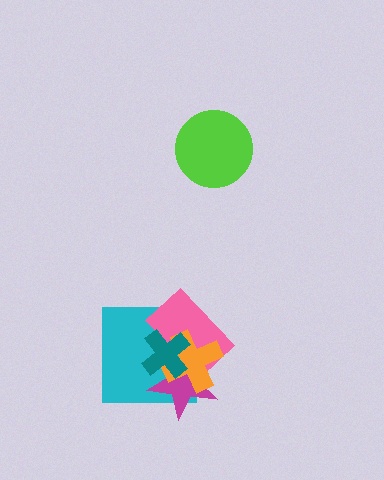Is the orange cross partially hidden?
Yes, it is partially covered by another shape.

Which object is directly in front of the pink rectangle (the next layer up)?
The orange cross is directly in front of the pink rectangle.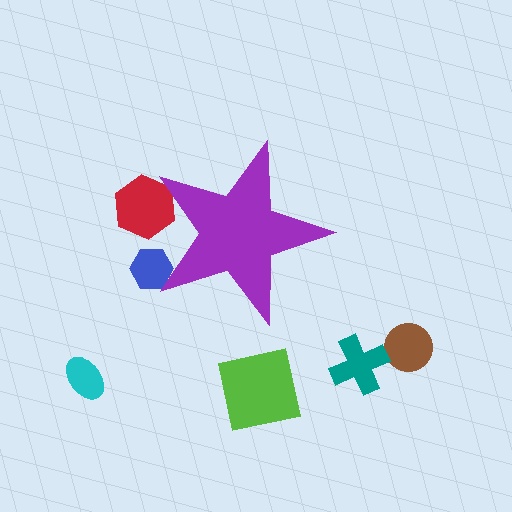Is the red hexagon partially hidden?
Yes, the red hexagon is partially hidden behind the purple star.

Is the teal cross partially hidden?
No, the teal cross is fully visible.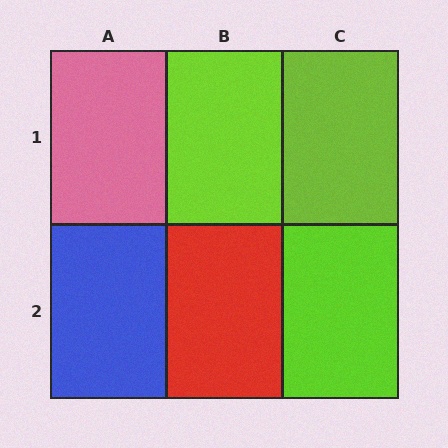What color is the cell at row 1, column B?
Lime.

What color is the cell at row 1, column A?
Pink.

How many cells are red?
1 cell is red.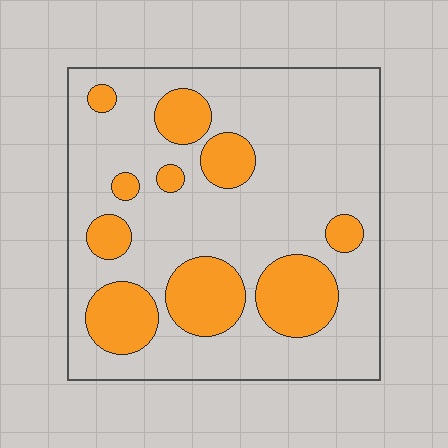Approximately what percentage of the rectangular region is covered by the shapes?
Approximately 25%.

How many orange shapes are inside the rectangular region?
10.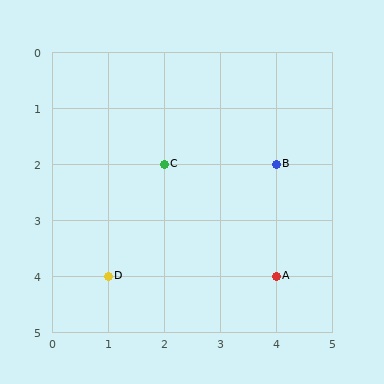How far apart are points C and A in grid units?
Points C and A are 2 columns and 2 rows apart (about 2.8 grid units diagonally).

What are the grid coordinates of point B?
Point B is at grid coordinates (4, 2).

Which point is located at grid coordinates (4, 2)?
Point B is at (4, 2).